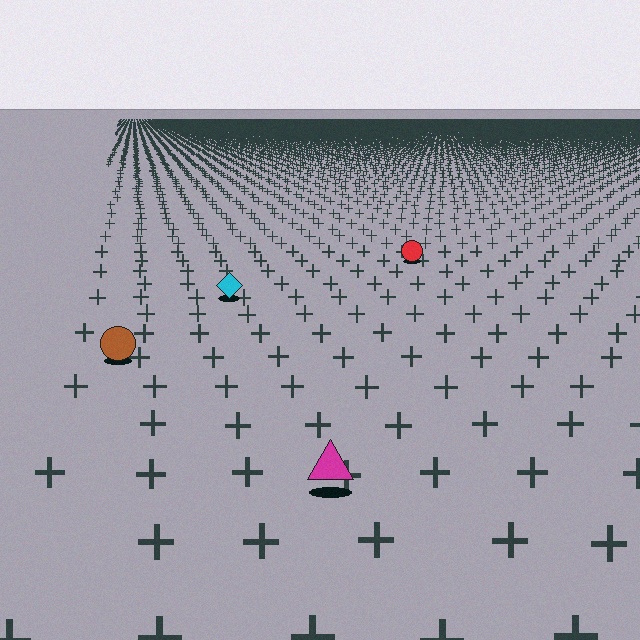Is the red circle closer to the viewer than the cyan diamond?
No. The cyan diamond is closer — you can tell from the texture gradient: the ground texture is coarser near it.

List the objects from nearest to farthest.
From nearest to farthest: the magenta triangle, the brown circle, the cyan diamond, the red circle.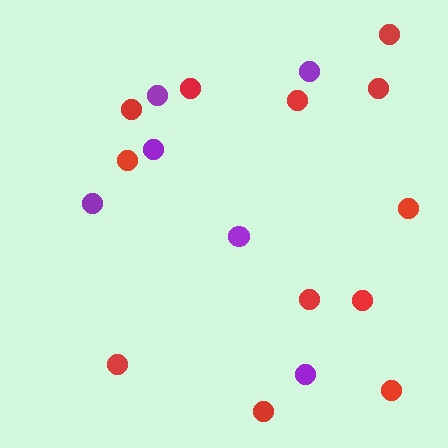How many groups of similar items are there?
There are 2 groups: one group of purple circles (6) and one group of red circles (12).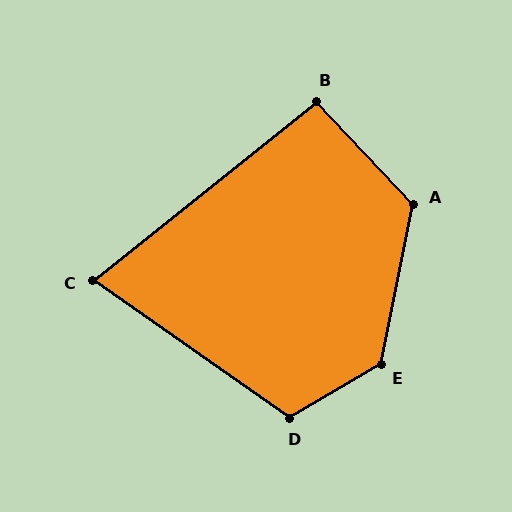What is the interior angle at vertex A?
Approximately 125 degrees (obtuse).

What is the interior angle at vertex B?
Approximately 95 degrees (approximately right).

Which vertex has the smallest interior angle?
C, at approximately 73 degrees.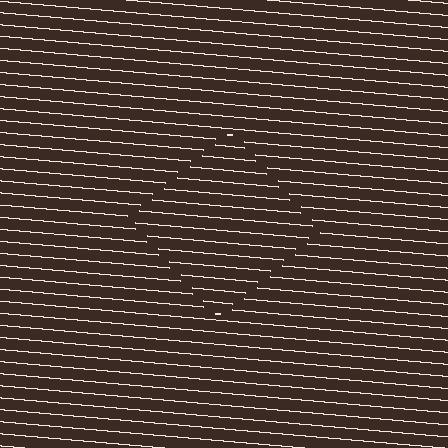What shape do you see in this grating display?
An illusory square. The interior of the shape contains the same grating, shifted by half a period — the contour is defined by the phase discontinuity where line-ends from the inner and outer gratings abut.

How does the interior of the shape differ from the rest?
The interior of the shape contains the same grating, shifted by half a period — the contour is defined by the phase discontinuity where line-ends from the inner and outer gratings abut.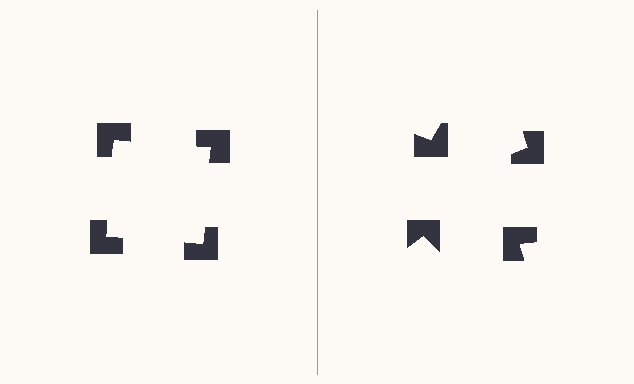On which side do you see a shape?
An illusory square appears on the left side. On the right side the wedge cuts are rotated, so no coherent shape forms.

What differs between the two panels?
The notched squares are positioned identically on both sides; only the wedge orientations differ. On the left they align to a square; on the right they are misaligned.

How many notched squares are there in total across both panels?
8 — 4 on each side.